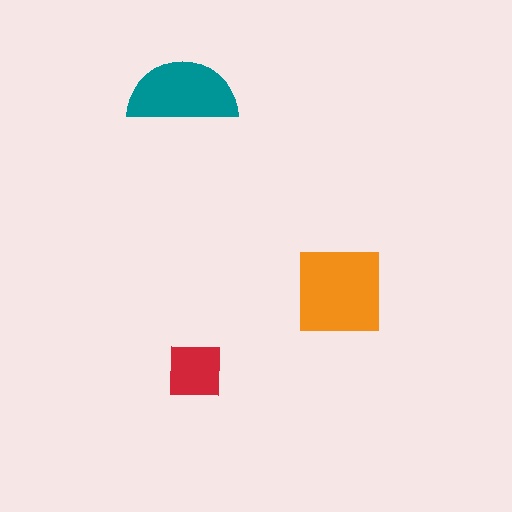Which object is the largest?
The orange square.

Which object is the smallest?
The red square.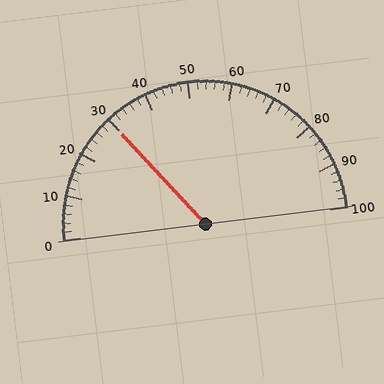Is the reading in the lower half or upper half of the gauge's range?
The reading is in the lower half of the range (0 to 100).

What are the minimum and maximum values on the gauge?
The gauge ranges from 0 to 100.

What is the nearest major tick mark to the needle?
The nearest major tick mark is 30.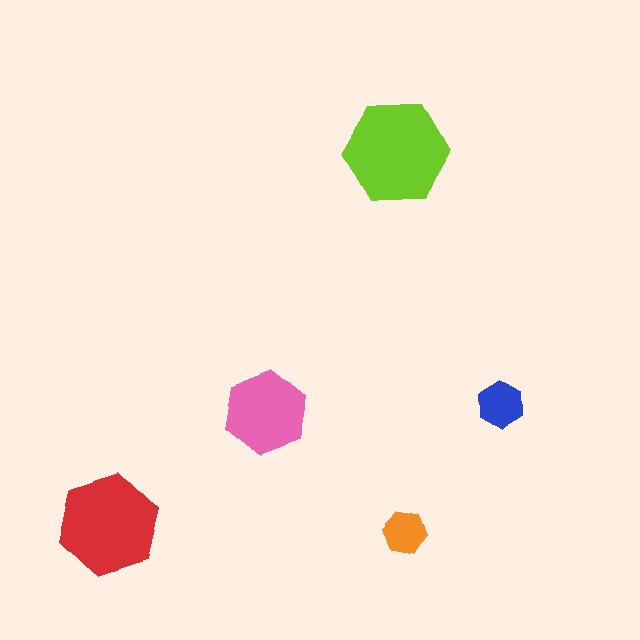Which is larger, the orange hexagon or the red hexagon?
The red one.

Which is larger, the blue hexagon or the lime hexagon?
The lime one.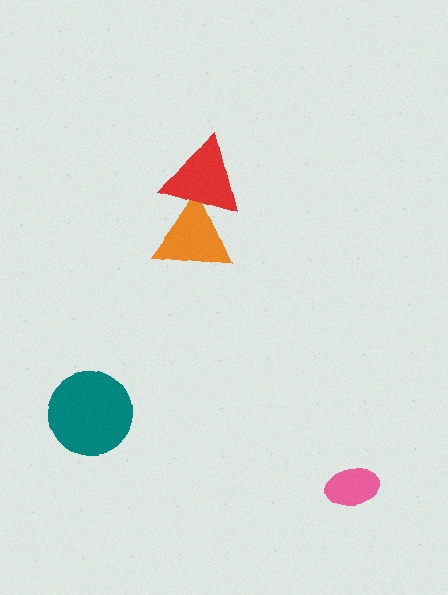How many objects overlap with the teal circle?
0 objects overlap with the teal circle.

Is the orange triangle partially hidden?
Yes, it is partially covered by another shape.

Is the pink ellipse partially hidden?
No, no other shape covers it.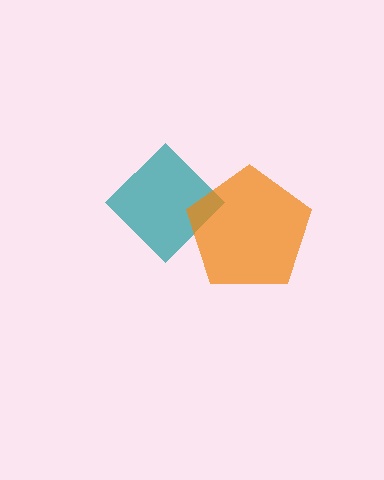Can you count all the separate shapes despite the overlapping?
Yes, there are 2 separate shapes.